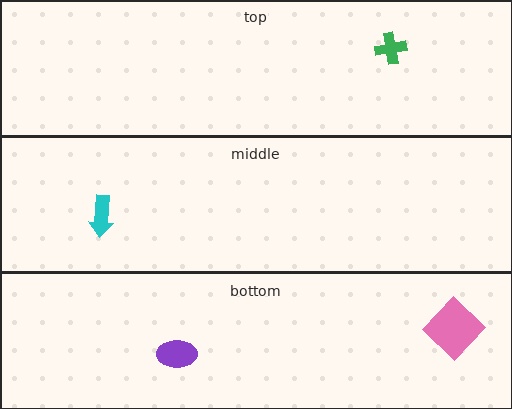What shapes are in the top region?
The green cross.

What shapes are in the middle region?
The cyan arrow.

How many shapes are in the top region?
1.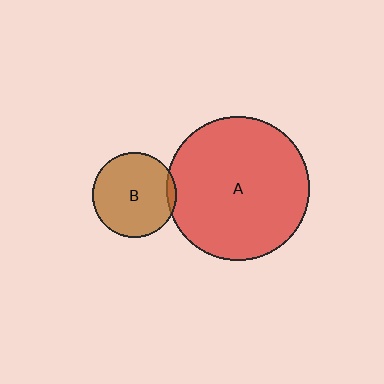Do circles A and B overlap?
Yes.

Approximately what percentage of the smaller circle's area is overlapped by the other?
Approximately 5%.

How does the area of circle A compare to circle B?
Approximately 2.9 times.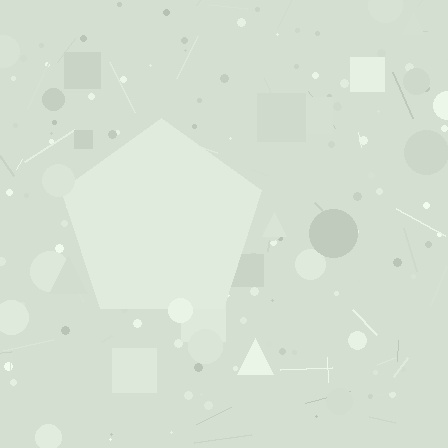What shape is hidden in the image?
A pentagon is hidden in the image.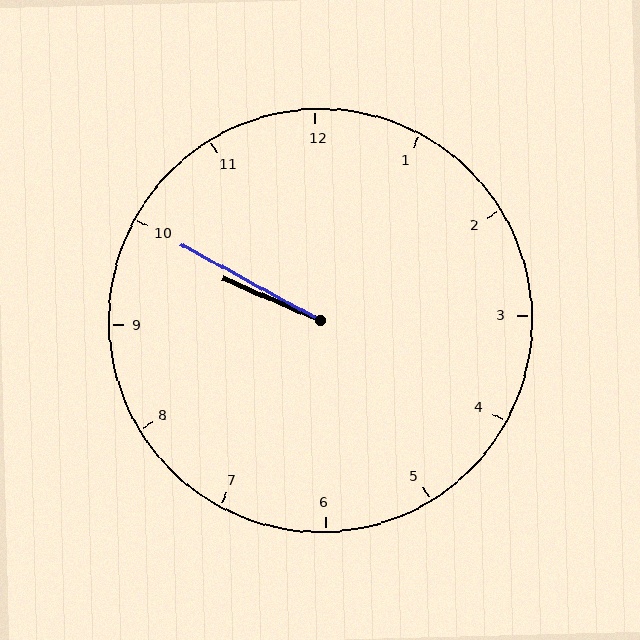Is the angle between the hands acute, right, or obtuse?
It is acute.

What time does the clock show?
9:50.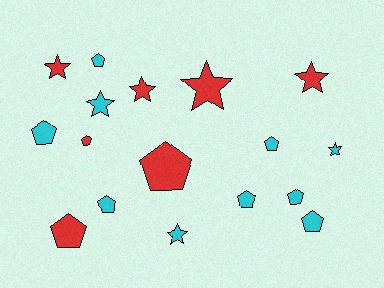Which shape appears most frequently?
Pentagon, with 10 objects.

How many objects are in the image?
There are 17 objects.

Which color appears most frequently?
Cyan, with 10 objects.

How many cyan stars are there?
There are 3 cyan stars.